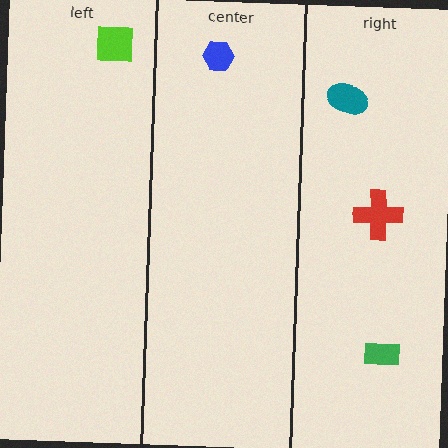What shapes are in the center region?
The blue hexagon.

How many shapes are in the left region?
1.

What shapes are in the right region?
The red cross, the green rectangle, the teal ellipse.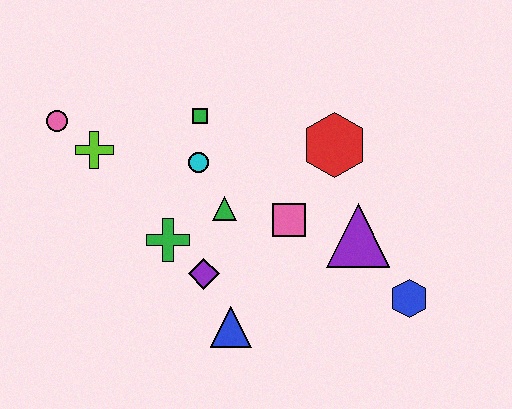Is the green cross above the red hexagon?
No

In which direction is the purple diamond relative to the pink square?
The purple diamond is to the left of the pink square.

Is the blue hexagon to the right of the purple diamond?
Yes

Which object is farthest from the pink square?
The pink circle is farthest from the pink square.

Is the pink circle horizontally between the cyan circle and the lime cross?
No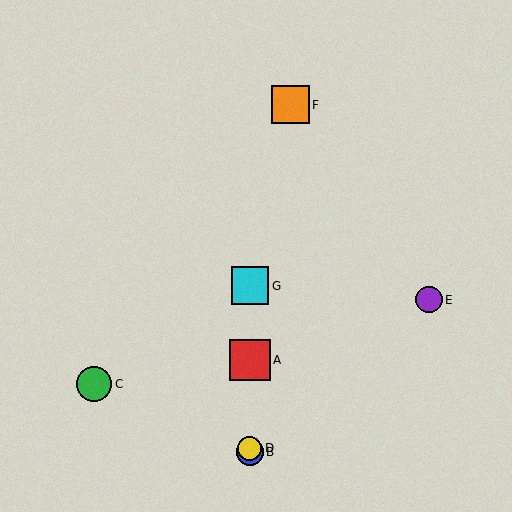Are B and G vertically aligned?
Yes, both are at x≈250.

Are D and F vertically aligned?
No, D is at x≈250 and F is at x≈290.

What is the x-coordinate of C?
Object C is at x≈94.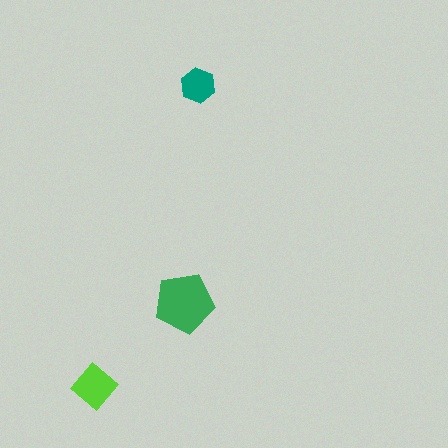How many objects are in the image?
There are 3 objects in the image.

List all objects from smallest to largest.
The teal hexagon, the lime diamond, the green pentagon.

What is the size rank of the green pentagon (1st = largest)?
1st.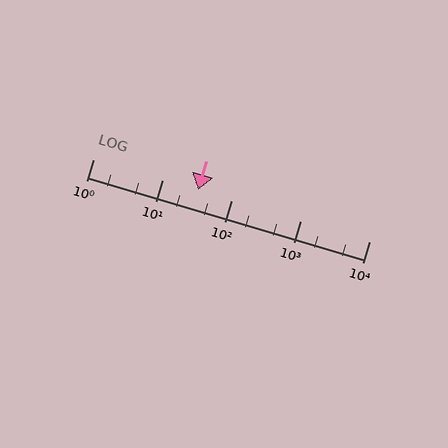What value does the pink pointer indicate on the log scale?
The pointer indicates approximately 33.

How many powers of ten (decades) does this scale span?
The scale spans 4 decades, from 1 to 10000.